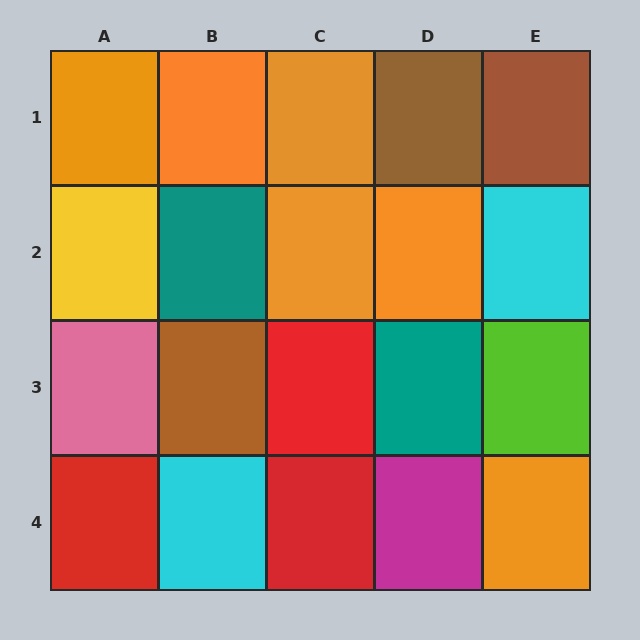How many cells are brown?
3 cells are brown.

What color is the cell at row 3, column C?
Red.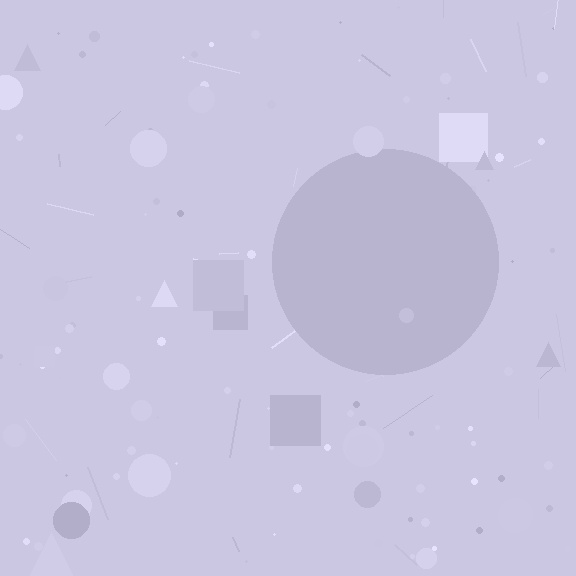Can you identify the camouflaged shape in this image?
The camouflaged shape is a circle.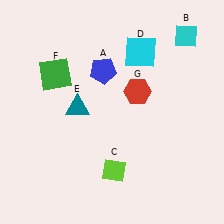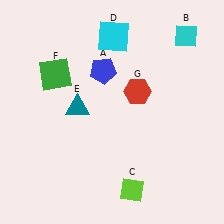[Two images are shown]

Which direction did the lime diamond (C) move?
The lime diamond (C) moved down.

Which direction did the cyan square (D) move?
The cyan square (D) moved left.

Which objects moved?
The objects that moved are: the lime diamond (C), the cyan square (D).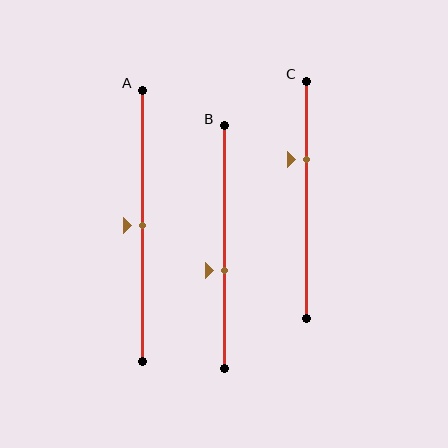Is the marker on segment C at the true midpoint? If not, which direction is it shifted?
No, the marker on segment C is shifted upward by about 17% of the segment length.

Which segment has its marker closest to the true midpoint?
Segment A has its marker closest to the true midpoint.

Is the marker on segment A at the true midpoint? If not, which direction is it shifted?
Yes, the marker on segment A is at the true midpoint.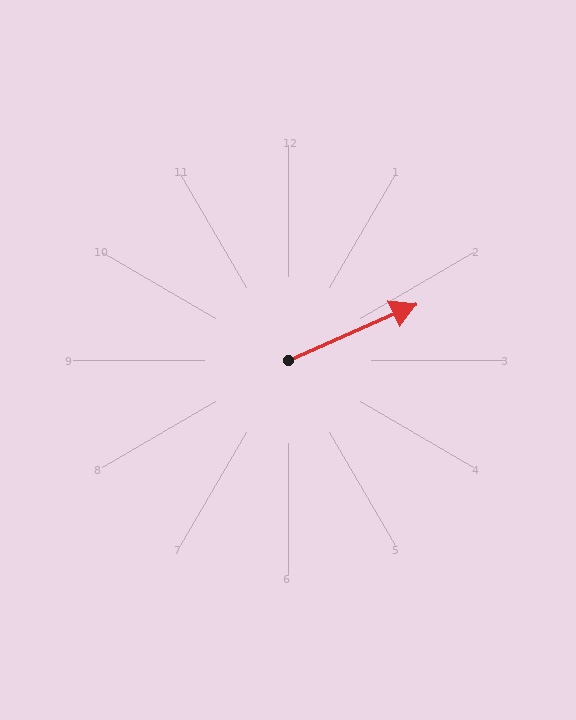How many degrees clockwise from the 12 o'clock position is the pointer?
Approximately 66 degrees.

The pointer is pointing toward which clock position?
Roughly 2 o'clock.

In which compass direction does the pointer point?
Northeast.